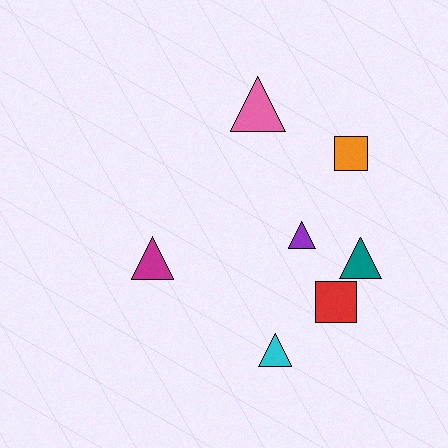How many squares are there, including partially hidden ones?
There are 2 squares.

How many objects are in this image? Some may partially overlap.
There are 7 objects.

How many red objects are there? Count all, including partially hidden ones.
There is 1 red object.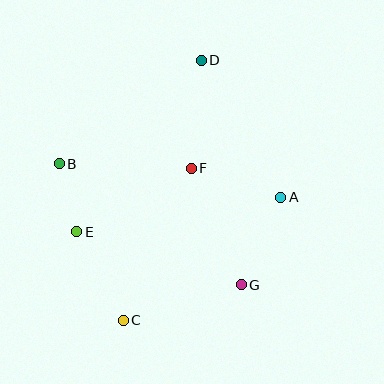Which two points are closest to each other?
Points B and E are closest to each other.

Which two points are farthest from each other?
Points C and D are farthest from each other.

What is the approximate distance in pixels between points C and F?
The distance between C and F is approximately 166 pixels.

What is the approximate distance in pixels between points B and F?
The distance between B and F is approximately 132 pixels.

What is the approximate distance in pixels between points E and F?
The distance between E and F is approximately 131 pixels.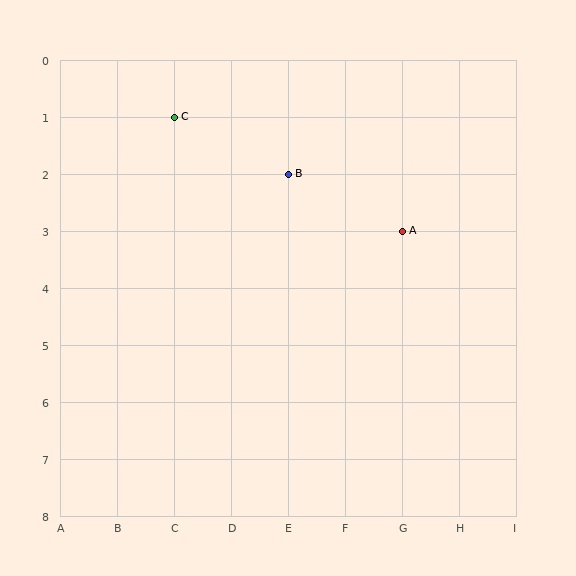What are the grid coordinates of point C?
Point C is at grid coordinates (C, 1).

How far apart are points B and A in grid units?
Points B and A are 2 columns and 1 row apart (about 2.2 grid units diagonally).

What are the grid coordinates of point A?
Point A is at grid coordinates (G, 3).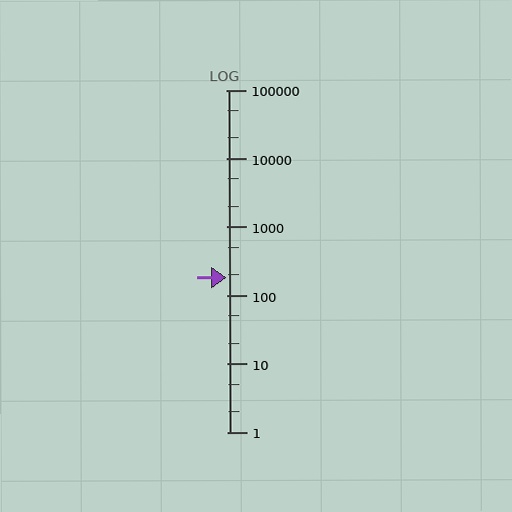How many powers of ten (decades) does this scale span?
The scale spans 5 decades, from 1 to 100000.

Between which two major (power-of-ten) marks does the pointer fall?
The pointer is between 100 and 1000.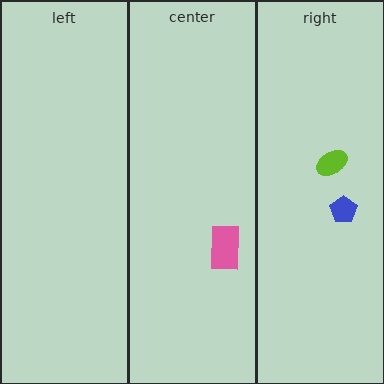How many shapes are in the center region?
1.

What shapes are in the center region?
The pink rectangle.